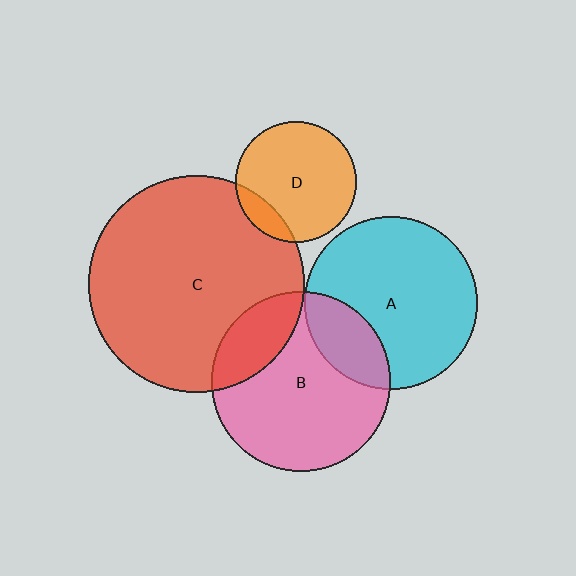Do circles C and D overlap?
Yes.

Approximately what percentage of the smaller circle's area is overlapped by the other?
Approximately 15%.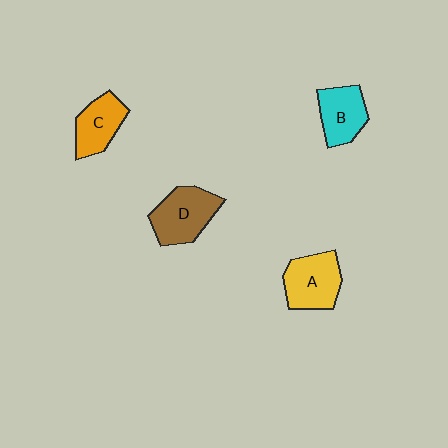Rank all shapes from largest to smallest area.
From largest to smallest: D (brown), A (yellow), B (cyan), C (orange).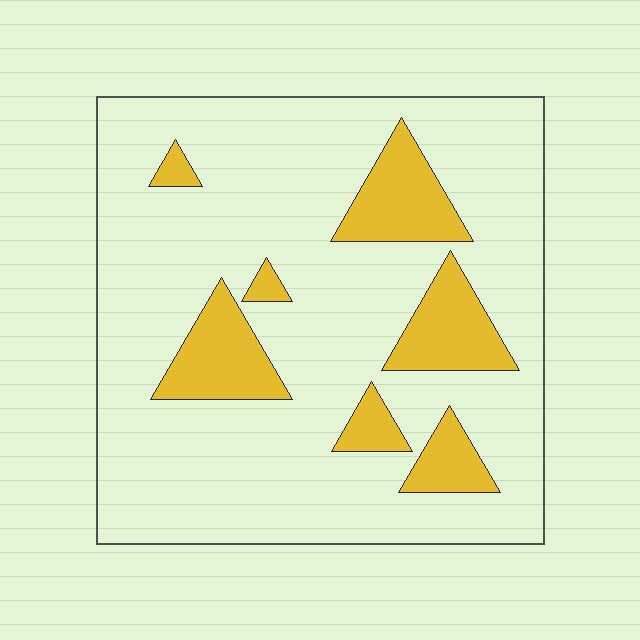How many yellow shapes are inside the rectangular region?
7.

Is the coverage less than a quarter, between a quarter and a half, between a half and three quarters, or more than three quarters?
Less than a quarter.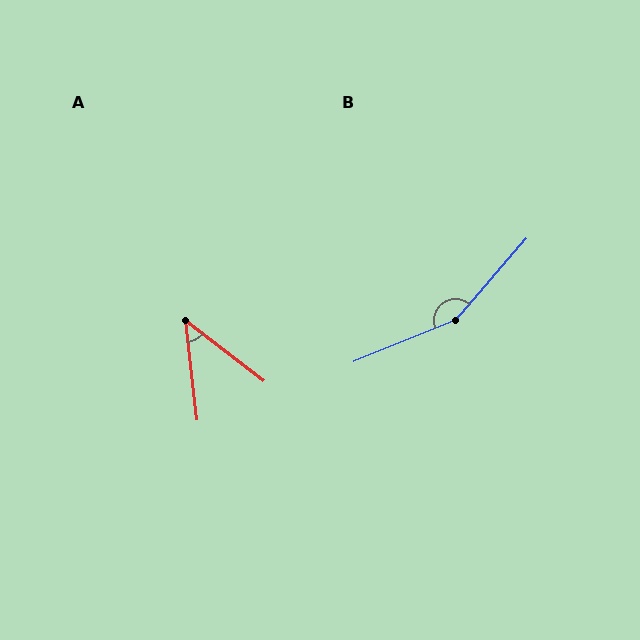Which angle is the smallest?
A, at approximately 46 degrees.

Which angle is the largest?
B, at approximately 153 degrees.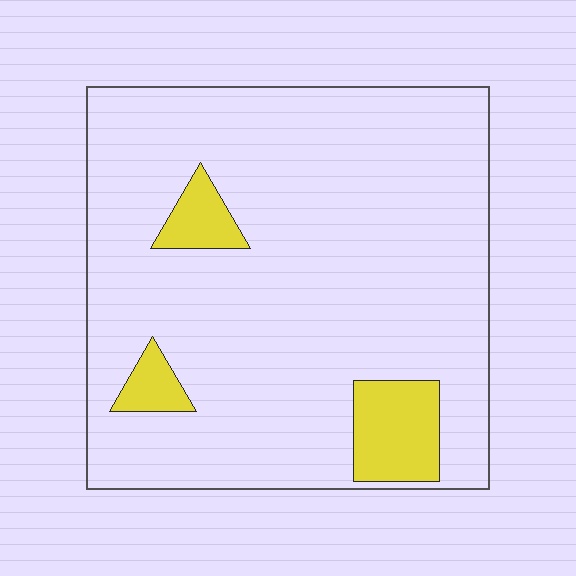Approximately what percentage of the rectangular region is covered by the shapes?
Approximately 10%.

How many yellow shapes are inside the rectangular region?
3.